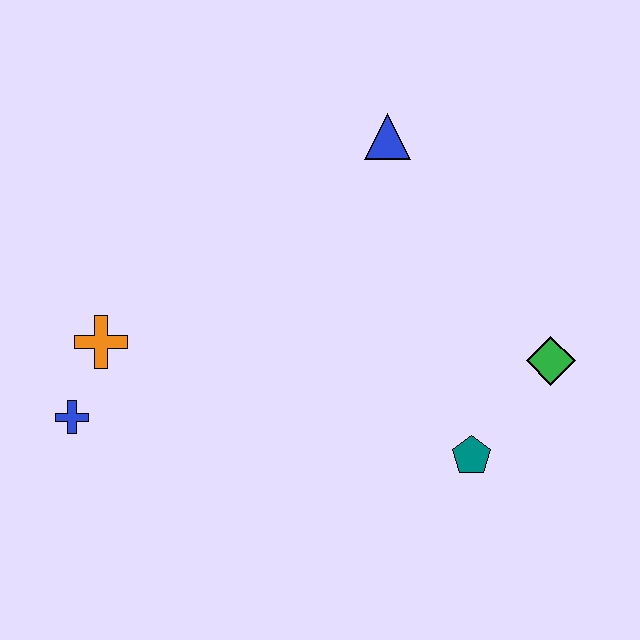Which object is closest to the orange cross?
The blue cross is closest to the orange cross.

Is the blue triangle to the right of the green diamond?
No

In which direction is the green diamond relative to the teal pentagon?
The green diamond is above the teal pentagon.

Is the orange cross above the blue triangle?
No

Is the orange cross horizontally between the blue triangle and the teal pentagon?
No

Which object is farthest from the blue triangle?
The blue cross is farthest from the blue triangle.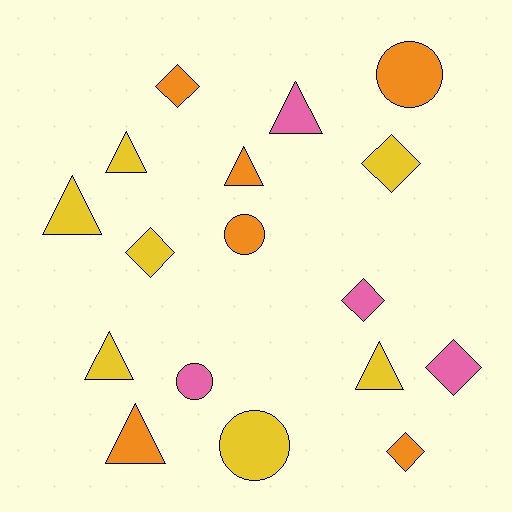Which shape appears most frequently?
Triangle, with 7 objects.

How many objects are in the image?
There are 17 objects.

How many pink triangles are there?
There is 1 pink triangle.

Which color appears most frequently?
Yellow, with 7 objects.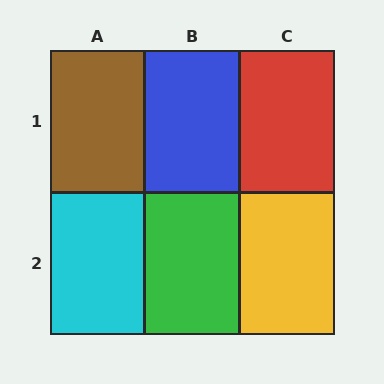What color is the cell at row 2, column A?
Cyan.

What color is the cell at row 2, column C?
Yellow.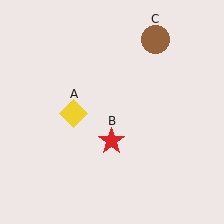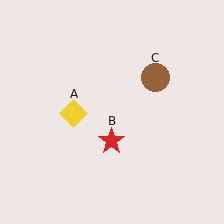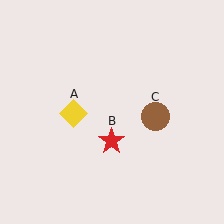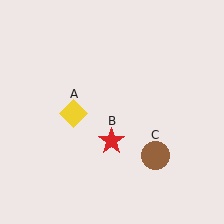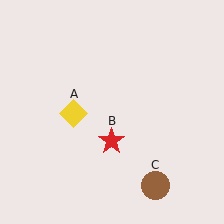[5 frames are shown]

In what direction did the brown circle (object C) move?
The brown circle (object C) moved down.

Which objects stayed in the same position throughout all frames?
Yellow diamond (object A) and red star (object B) remained stationary.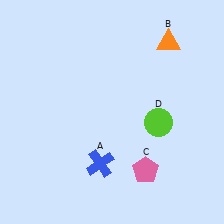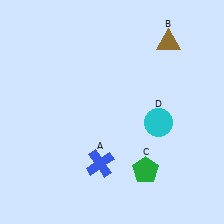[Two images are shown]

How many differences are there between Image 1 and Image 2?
There are 3 differences between the two images.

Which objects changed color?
B changed from orange to brown. C changed from pink to green. D changed from lime to cyan.